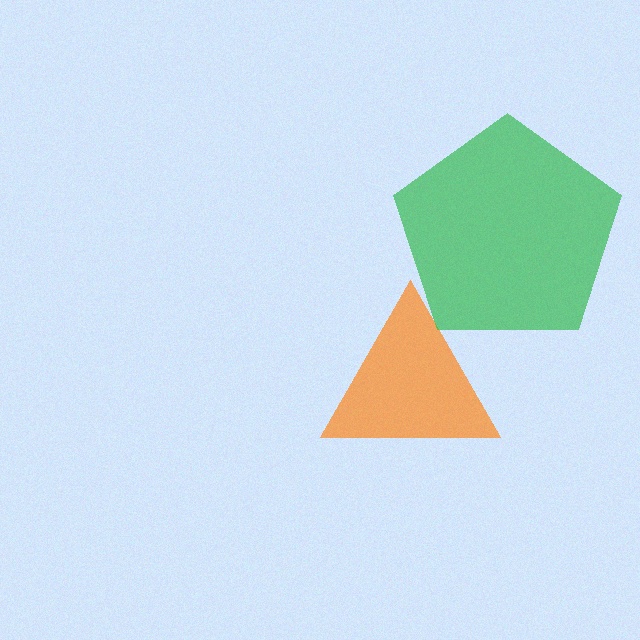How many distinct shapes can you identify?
There are 2 distinct shapes: an orange triangle, a green pentagon.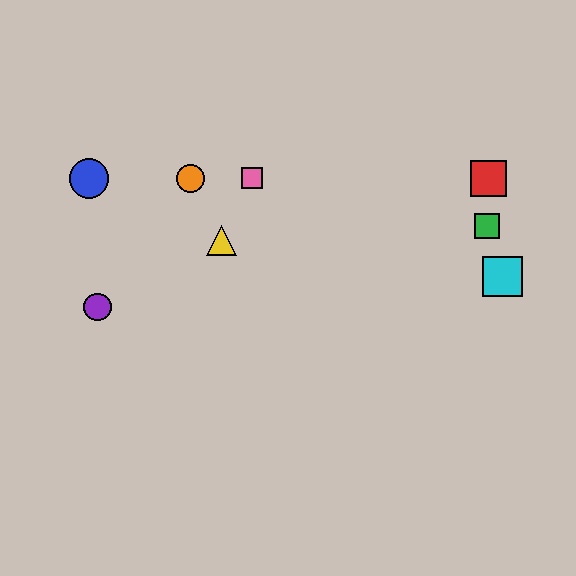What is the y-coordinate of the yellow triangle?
The yellow triangle is at y≈241.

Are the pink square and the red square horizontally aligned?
Yes, both are at y≈178.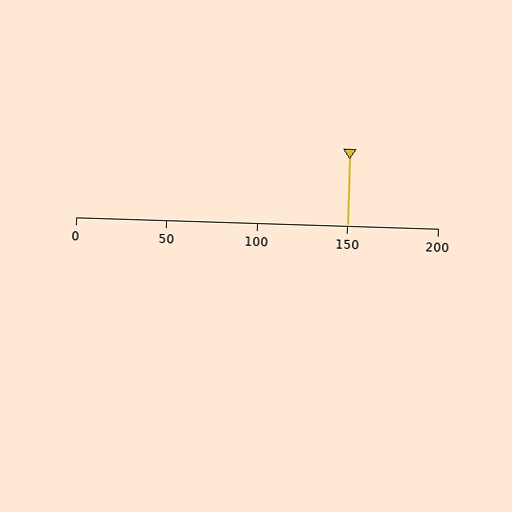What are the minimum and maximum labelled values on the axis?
The axis runs from 0 to 200.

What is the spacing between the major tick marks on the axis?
The major ticks are spaced 50 apart.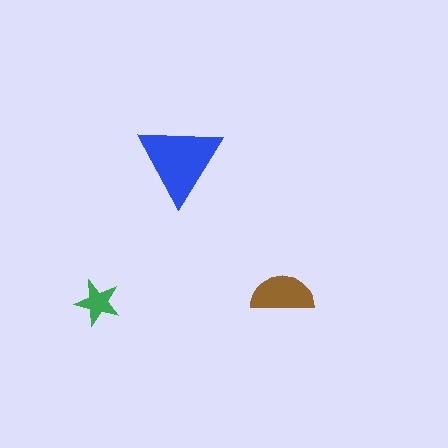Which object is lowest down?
The green star is bottommost.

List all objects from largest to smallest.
The blue triangle, the brown semicircle, the green star.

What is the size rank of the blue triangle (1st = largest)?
1st.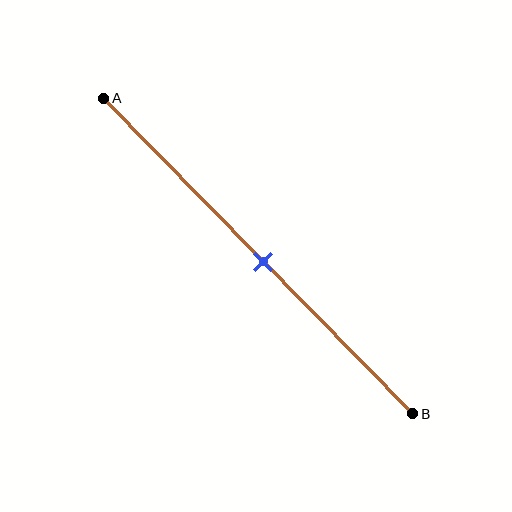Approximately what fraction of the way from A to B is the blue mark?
The blue mark is approximately 50% of the way from A to B.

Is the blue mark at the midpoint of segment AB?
Yes, the mark is approximately at the midpoint.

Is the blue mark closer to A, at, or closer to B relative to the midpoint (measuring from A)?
The blue mark is approximately at the midpoint of segment AB.